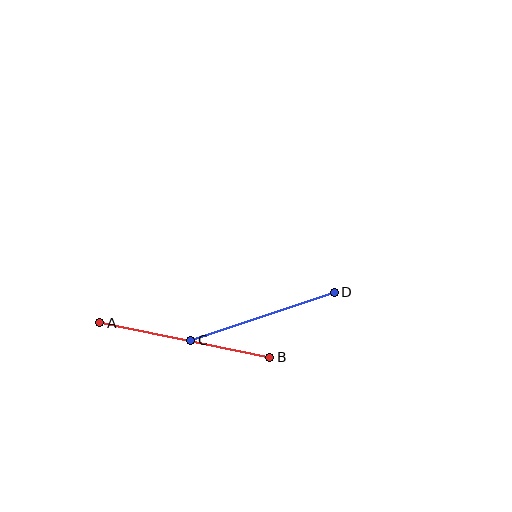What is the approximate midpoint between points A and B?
The midpoint is at approximately (185, 340) pixels.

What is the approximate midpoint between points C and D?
The midpoint is at approximately (262, 316) pixels.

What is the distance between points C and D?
The distance is approximately 151 pixels.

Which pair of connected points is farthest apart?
Points A and B are farthest apart.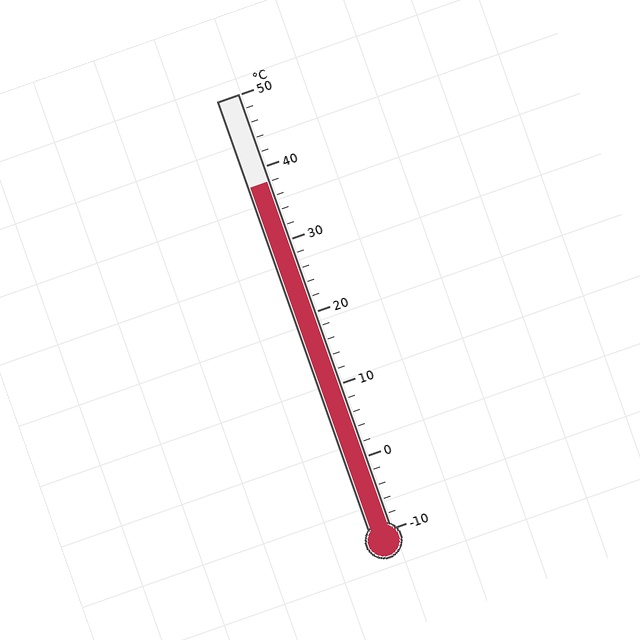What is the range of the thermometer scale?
The thermometer scale ranges from -10°C to 50°C.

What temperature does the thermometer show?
The thermometer shows approximately 38°C.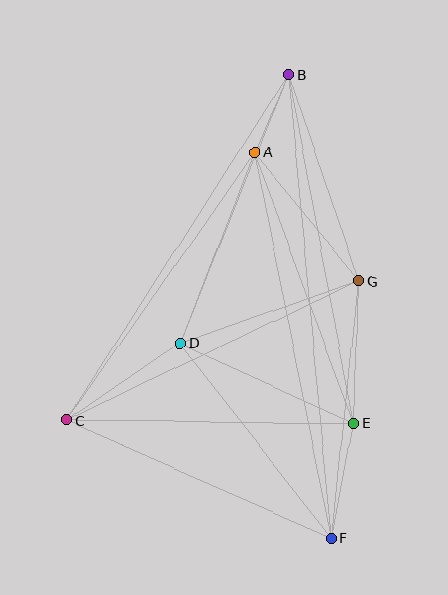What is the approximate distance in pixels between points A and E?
The distance between A and E is approximately 288 pixels.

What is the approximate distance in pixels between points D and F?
The distance between D and F is approximately 247 pixels.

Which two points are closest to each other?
Points A and B are closest to each other.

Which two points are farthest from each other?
Points B and F are farthest from each other.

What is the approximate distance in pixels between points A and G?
The distance between A and G is approximately 165 pixels.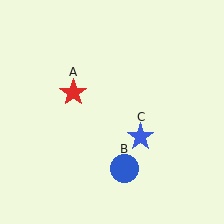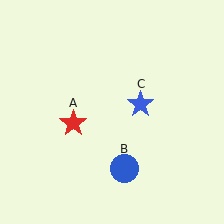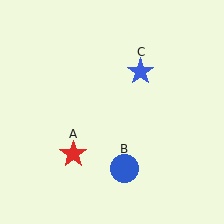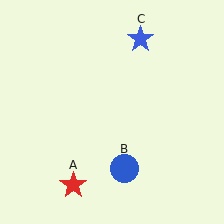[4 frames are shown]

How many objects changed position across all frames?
2 objects changed position: red star (object A), blue star (object C).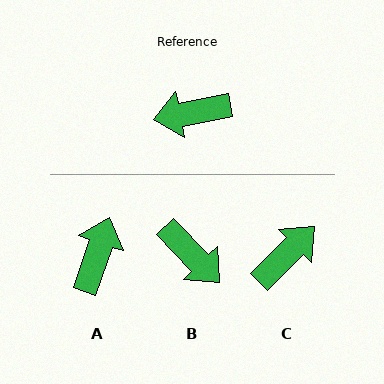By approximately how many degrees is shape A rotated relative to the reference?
Approximately 120 degrees clockwise.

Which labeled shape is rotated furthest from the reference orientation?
C, about 146 degrees away.